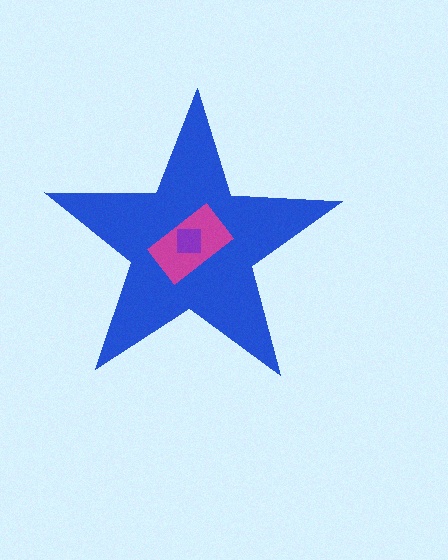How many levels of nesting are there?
3.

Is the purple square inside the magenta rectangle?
Yes.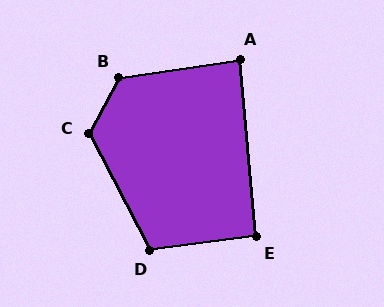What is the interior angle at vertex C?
Approximately 124 degrees (obtuse).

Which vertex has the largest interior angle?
B, at approximately 127 degrees.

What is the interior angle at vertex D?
Approximately 111 degrees (obtuse).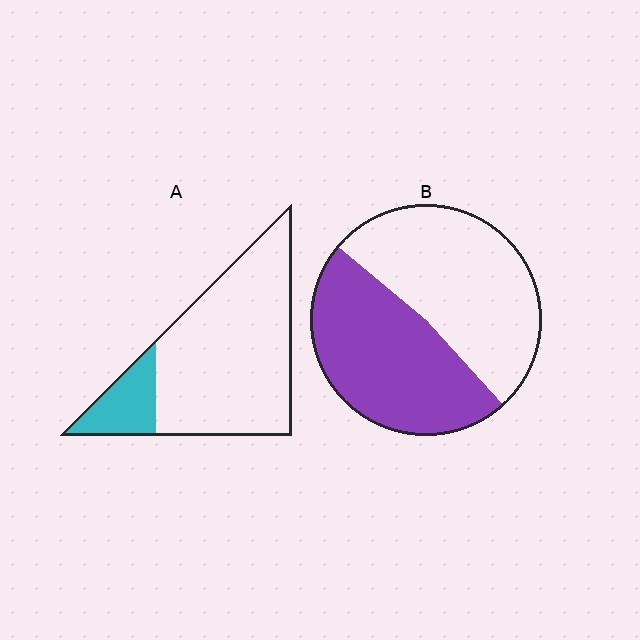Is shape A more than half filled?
No.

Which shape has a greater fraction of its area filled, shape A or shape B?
Shape B.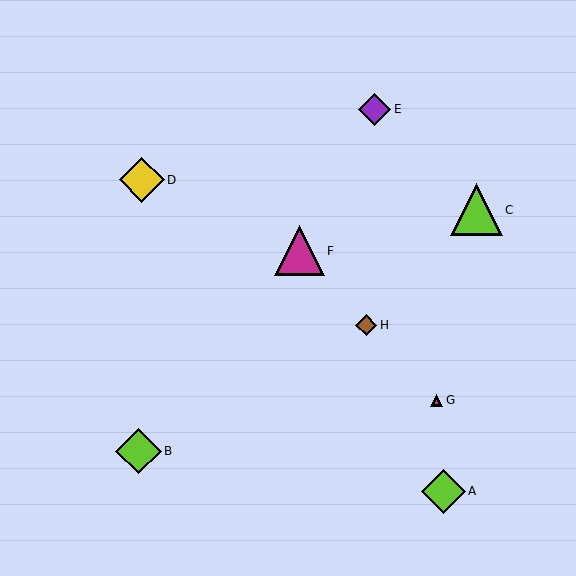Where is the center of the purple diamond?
The center of the purple diamond is at (374, 109).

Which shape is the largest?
The lime triangle (labeled C) is the largest.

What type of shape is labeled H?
Shape H is a brown diamond.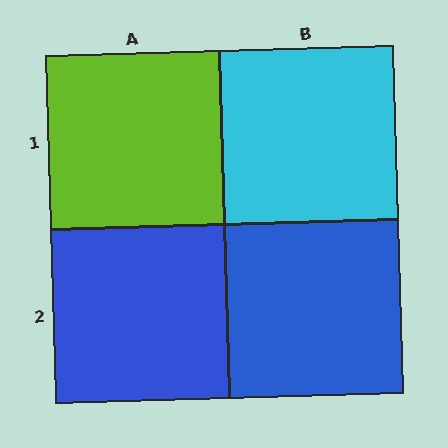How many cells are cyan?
1 cell is cyan.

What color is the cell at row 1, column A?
Lime.